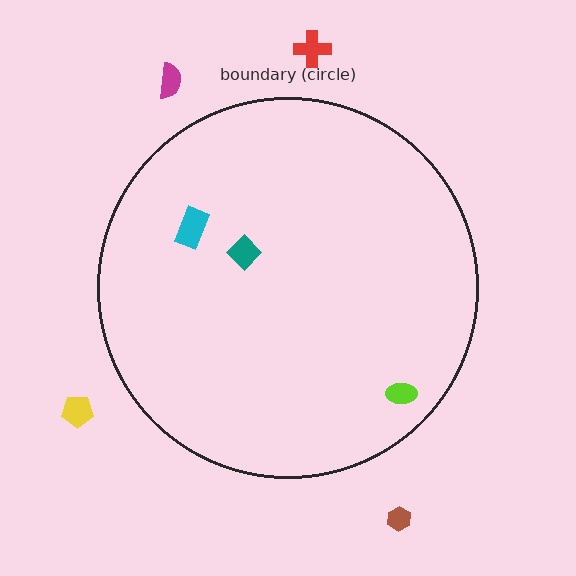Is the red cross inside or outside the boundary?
Outside.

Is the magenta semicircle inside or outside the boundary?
Outside.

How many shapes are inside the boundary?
3 inside, 4 outside.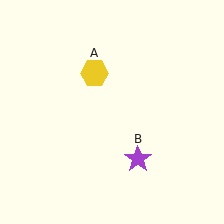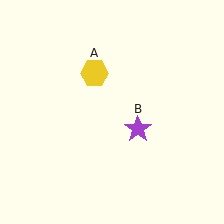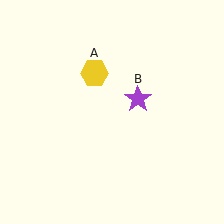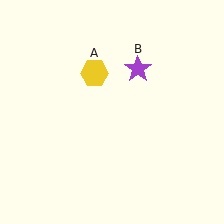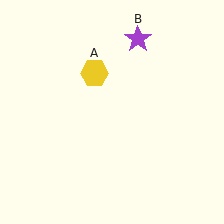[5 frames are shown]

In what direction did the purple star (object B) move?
The purple star (object B) moved up.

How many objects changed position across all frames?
1 object changed position: purple star (object B).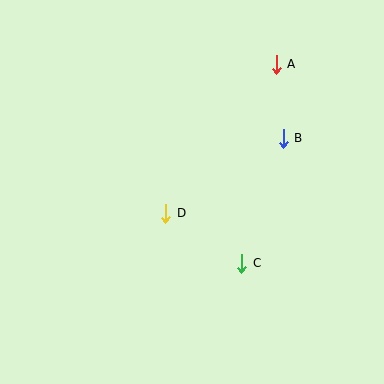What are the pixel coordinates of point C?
Point C is at (242, 263).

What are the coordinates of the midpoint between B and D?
The midpoint between B and D is at (224, 176).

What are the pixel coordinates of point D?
Point D is at (166, 213).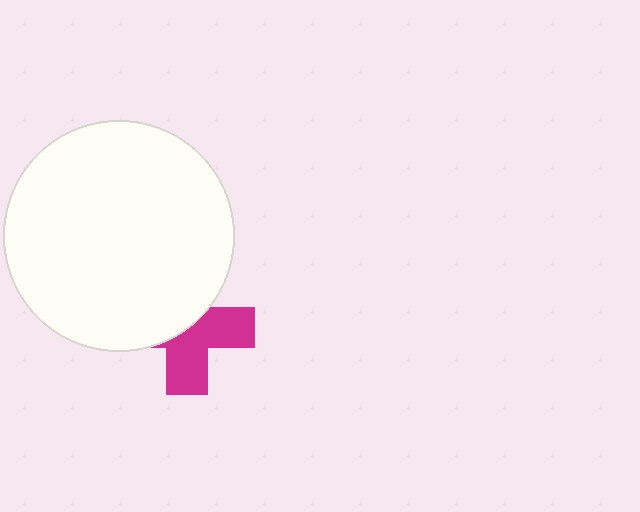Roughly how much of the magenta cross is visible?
About half of it is visible (roughly 50%).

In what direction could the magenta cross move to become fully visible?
The magenta cross could move down. That would shift it out from behind the white circle entirely.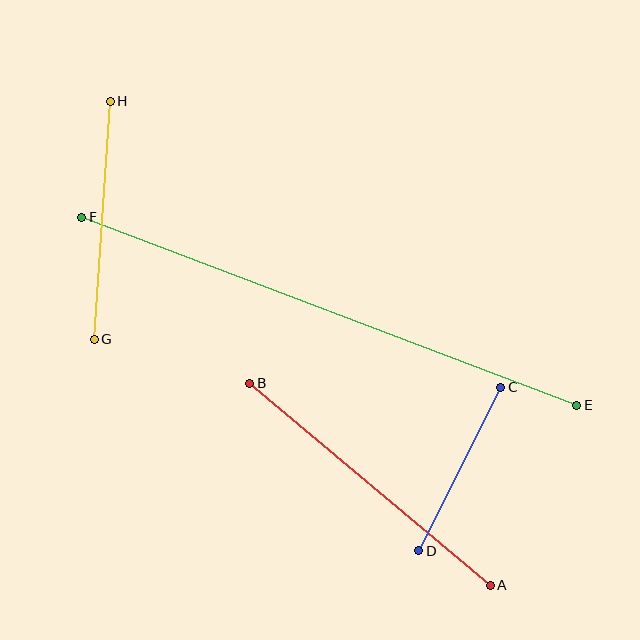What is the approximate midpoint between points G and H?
The midpoint is at approximately (102, 220) pixels.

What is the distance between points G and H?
The distance is approximately 238 pixels.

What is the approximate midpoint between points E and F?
The midpoint is at approximately (329, 311) pixels.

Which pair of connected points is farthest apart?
Points E and F are farthest apart.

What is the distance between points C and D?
The distance is approximately 183 pixels.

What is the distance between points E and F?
The distance is approximately 529 pixels.